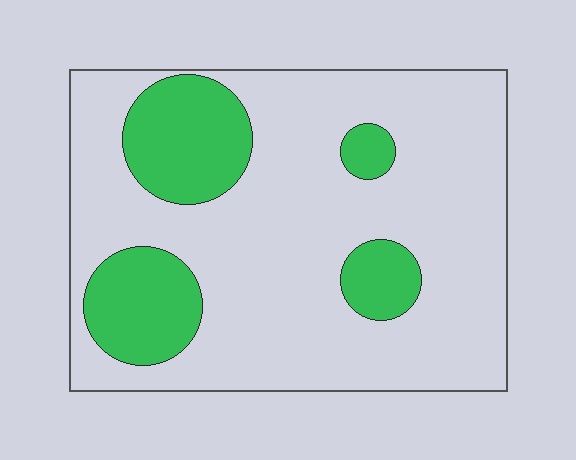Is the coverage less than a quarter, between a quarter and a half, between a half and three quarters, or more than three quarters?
Less than a quarter.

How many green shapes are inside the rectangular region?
4.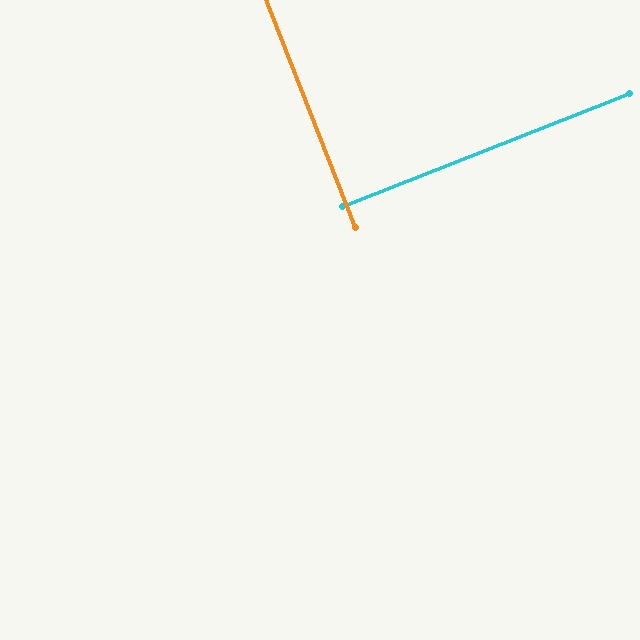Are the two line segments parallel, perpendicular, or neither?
Perpendicular — they meet at approximately 90°.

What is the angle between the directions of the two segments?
Approximately 90 degrees.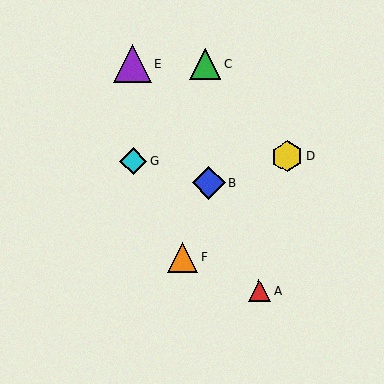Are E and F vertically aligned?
No, E is at x≈132 and F is at x≈183.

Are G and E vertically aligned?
Yes, both are at x≈133.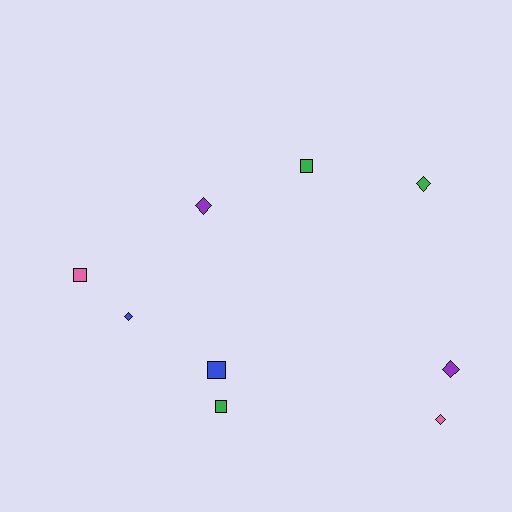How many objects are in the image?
There are 9 objects.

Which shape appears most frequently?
Diamond, with 5 objects.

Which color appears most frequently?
Green, with 3 objects.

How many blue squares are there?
There is 1 blue square.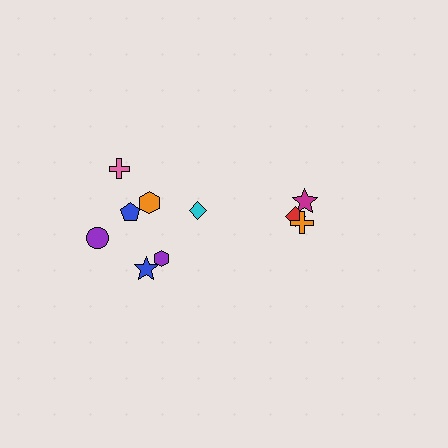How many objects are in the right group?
There are 3 objects.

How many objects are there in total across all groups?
There are 10 objects.